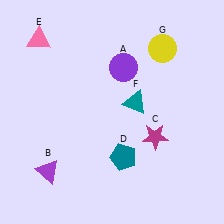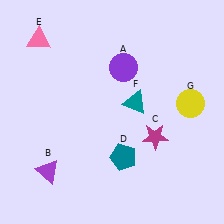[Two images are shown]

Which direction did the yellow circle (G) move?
The yellow circle (G) moved down.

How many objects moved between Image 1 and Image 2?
1 object moved between the two images.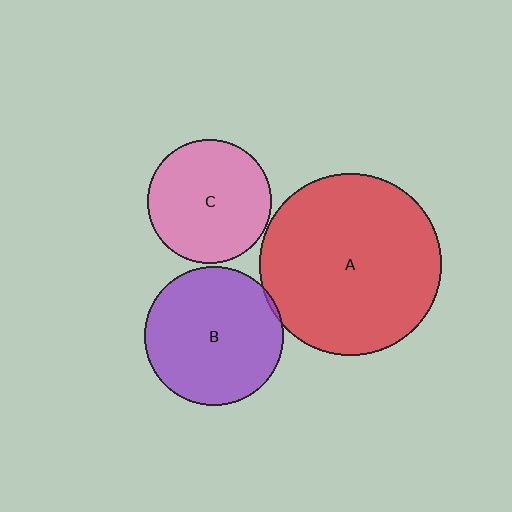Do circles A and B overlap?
Yes.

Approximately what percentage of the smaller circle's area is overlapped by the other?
Approximately 5%.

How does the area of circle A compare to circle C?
Approximately 2.1 times.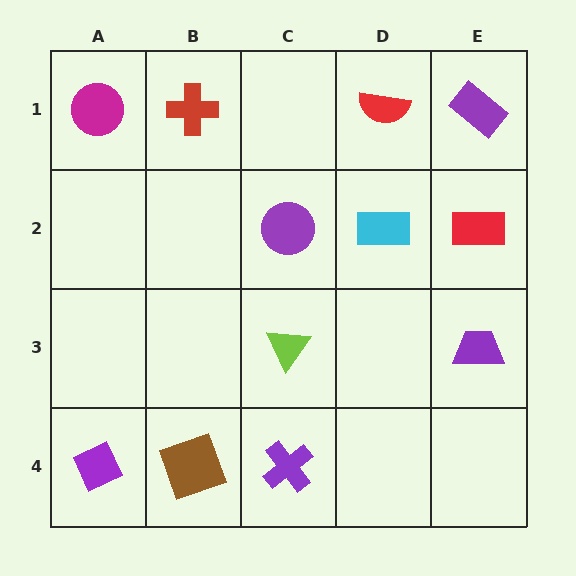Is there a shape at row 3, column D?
No, that cell is empty.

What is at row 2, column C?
A purple circle.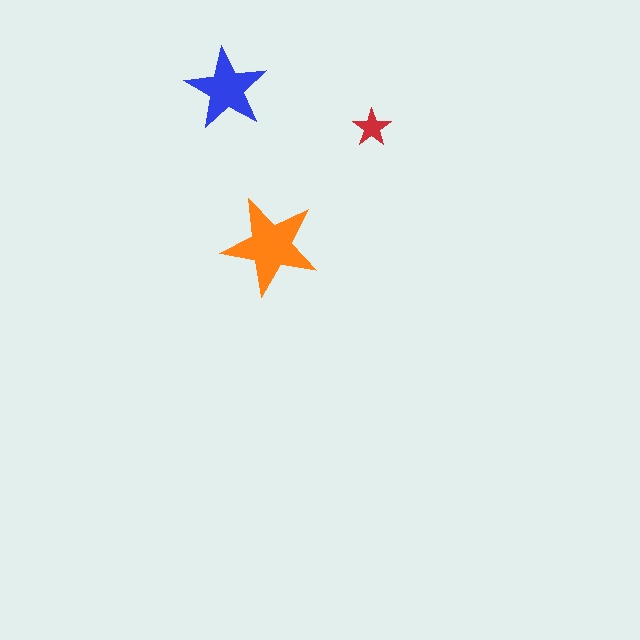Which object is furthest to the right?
The red star is rightmost.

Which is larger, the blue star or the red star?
The blue one.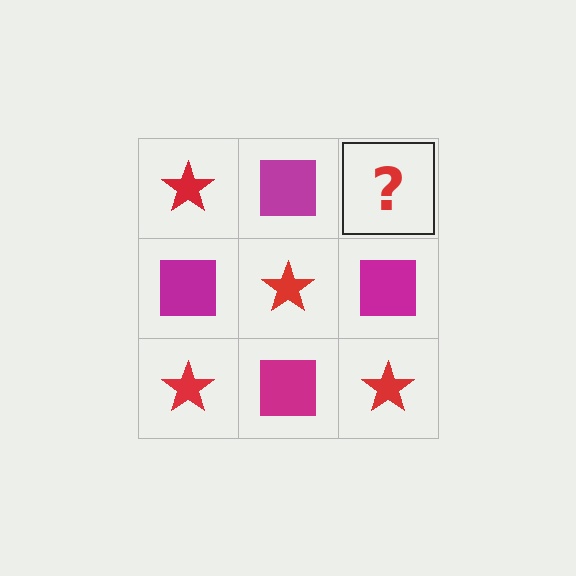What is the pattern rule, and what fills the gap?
The rule is that it alternates red star and magenta square in a checkerboard pattern. The gap should be filled with a red star.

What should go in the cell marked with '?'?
The missing cell should contain a red star.